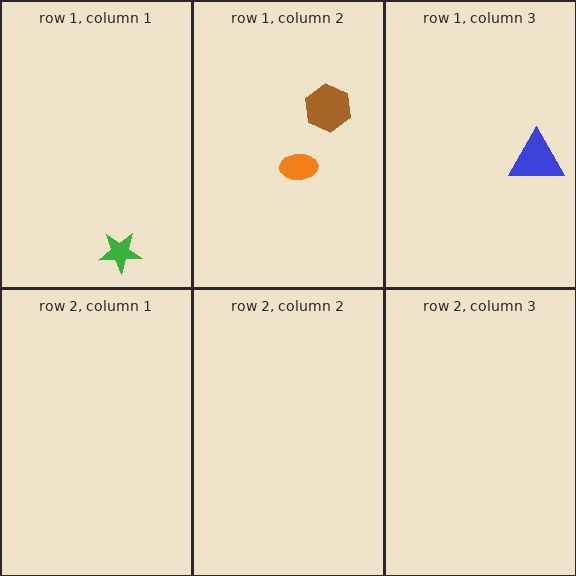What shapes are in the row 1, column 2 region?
The brown hexagon, the orange ellipse.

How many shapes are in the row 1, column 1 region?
1.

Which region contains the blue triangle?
The row 1, column 3 region.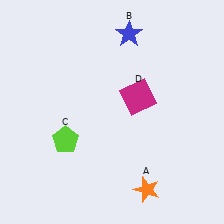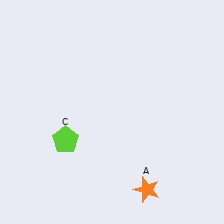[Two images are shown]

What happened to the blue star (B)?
The blue star (B) was removed in Image 2. It was in the top-right area of Image 1.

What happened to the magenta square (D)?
The magenta square (D) was removed in Image 2. It was in the top-right area of Image 1.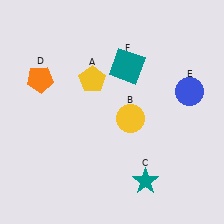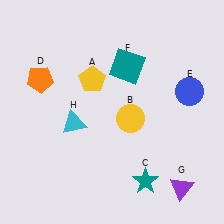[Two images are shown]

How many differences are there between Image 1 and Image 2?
There are 2 differences between the two images.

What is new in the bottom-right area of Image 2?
A purple triangle (G) was added in the bottom-right area of Image 2.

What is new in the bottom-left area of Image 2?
A cyan triangle (H) was added in the bottom-left area of Image 2.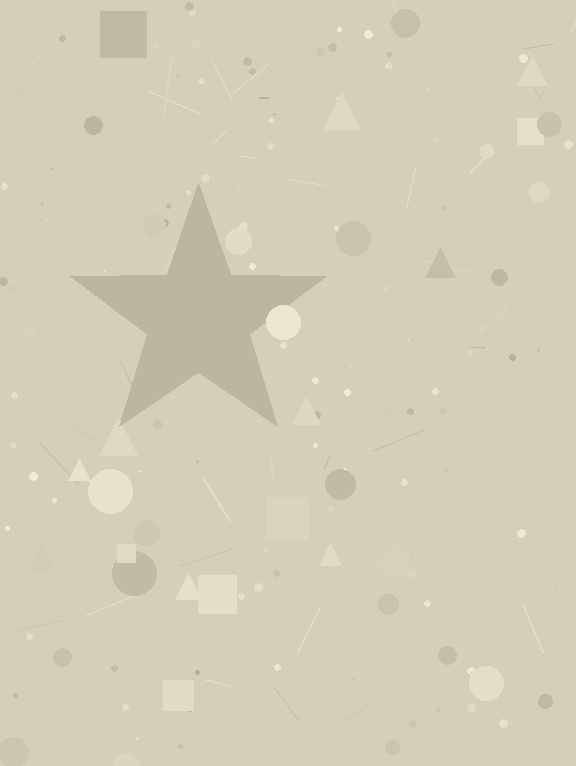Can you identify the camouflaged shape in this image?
The camouflaged shape is a star.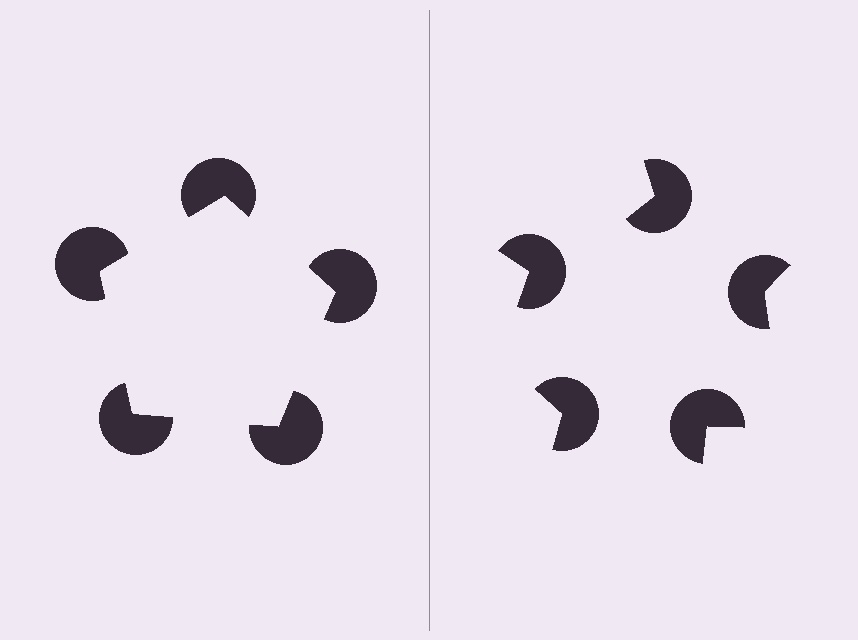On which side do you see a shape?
An illusory pentagon appears on the left side. On the right side the wedge cuts are rotated, so no coherent shape forms.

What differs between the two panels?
The pac-man discs are positioned identically on both sides; only the wedge orientations differ. On the left they align to a pentagon; on the right they are misaligned.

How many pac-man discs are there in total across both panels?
10 — 5 on each side.